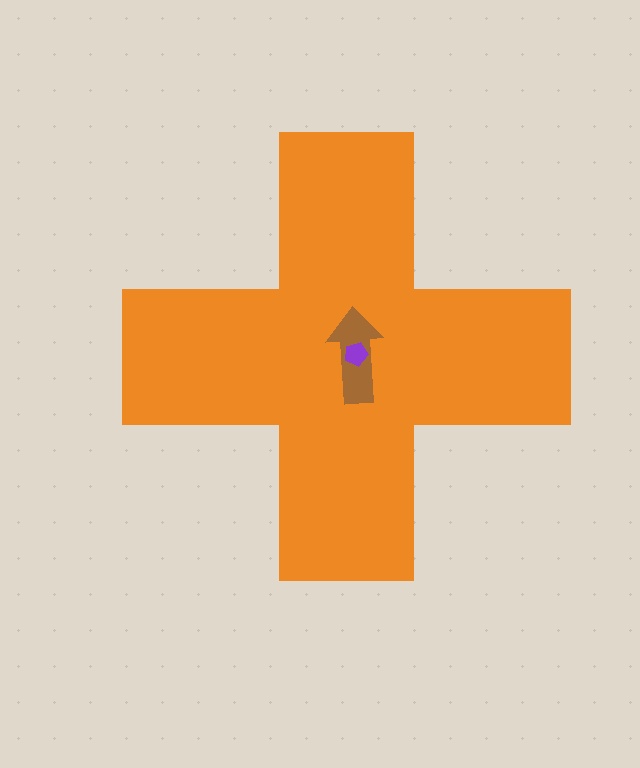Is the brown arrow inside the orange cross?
Yes.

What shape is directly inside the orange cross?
The brown arrow.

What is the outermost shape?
The orange cross.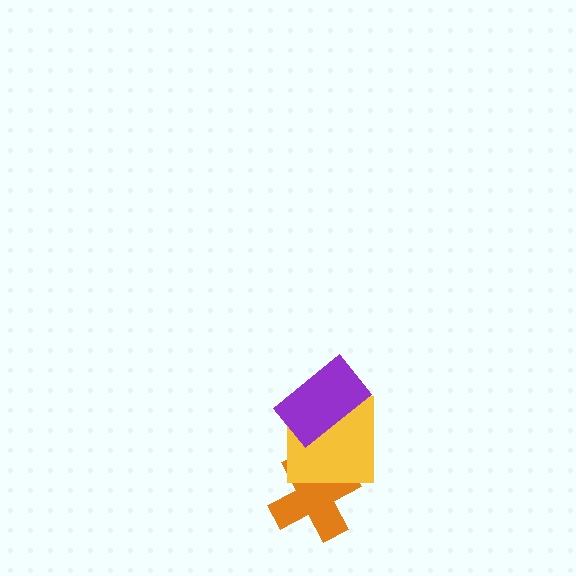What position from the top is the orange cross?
The orange cross is 3rd from the top.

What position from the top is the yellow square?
The yellow square is 2nd from the top.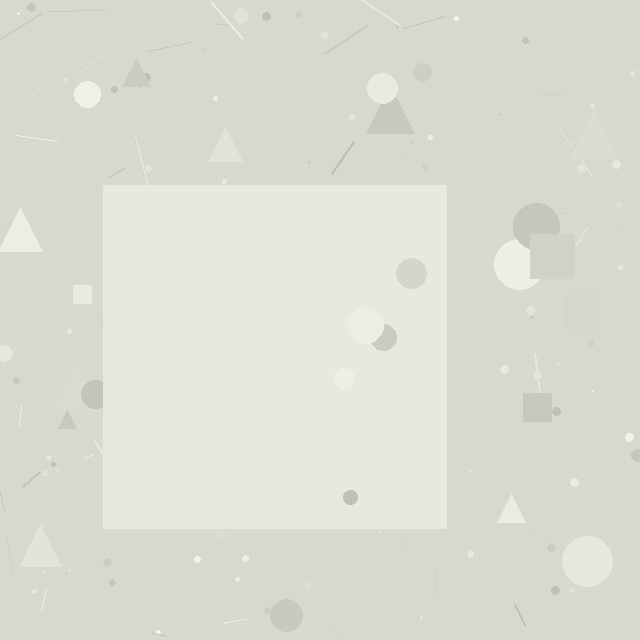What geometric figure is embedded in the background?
A square is embedded in the background.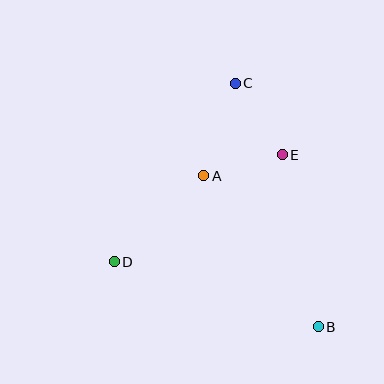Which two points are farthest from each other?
Points B and C are farthest from each other.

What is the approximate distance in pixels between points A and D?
The distance between A and D is approximately 124 pixels.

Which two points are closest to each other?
Points A and E are closest to each other.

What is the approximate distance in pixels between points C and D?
The distance between C and D is approximately 215 pixels.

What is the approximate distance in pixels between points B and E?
The distance between B and E is approximately 176 pixels.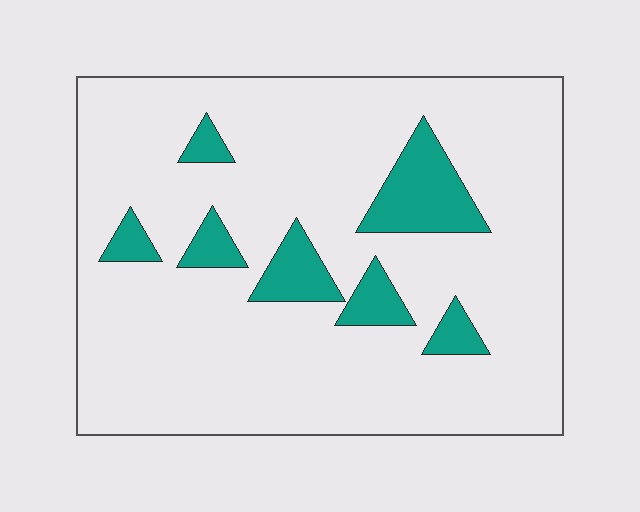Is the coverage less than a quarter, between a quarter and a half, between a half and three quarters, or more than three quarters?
Less than a quarter.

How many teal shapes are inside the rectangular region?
7.